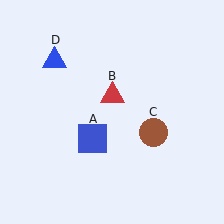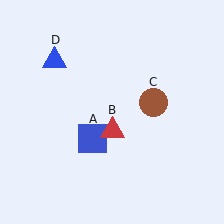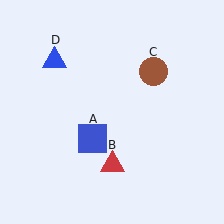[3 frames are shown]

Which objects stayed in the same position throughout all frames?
Blue square (object A) and blue triangle (object D) remained stationary.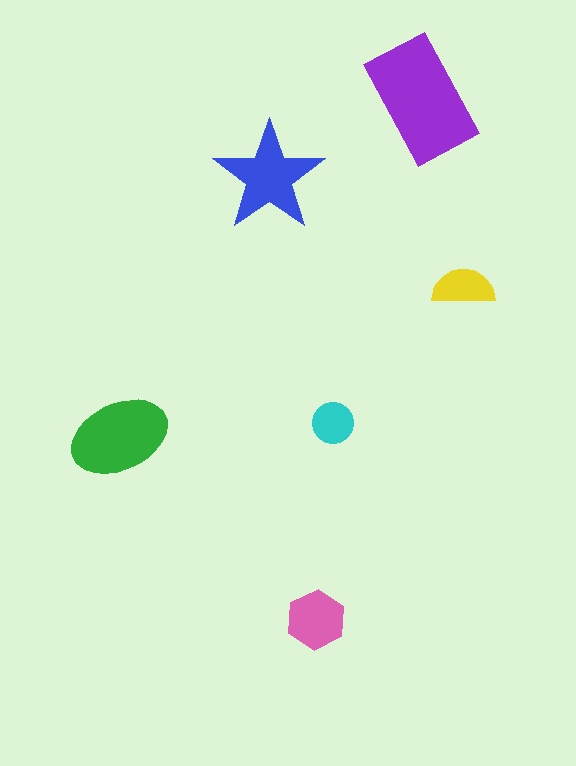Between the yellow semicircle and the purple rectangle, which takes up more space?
The purple rectangle.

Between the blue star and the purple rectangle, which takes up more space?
The purple rectangle.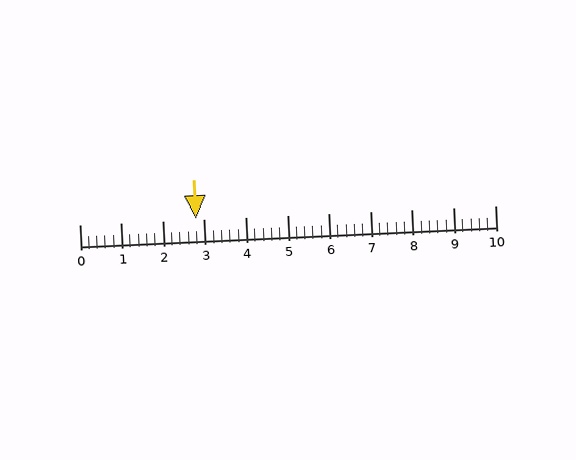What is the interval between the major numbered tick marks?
The major tick marks are spaced 1 units apart.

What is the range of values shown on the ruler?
The ruler shows values from 0 to 10.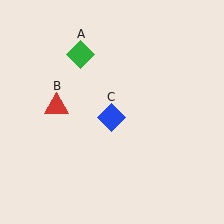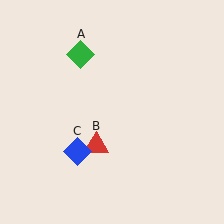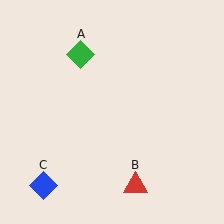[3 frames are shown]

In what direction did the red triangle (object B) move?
The red triangle (object B) moved down and to the right.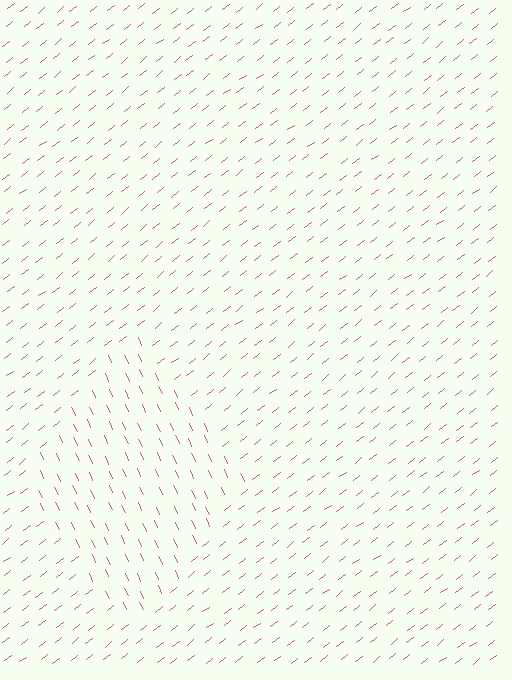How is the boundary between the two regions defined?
The boundary is defined purely by a change in line orientation (approximately 76 degrees difference). All lines are the same color and thickness.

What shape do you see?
I see a diamond.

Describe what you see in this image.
The image is filled with small pink line segments. A diamond region in the image has lines oriented differently from the surrounding lines, creating a visible texture boundary.